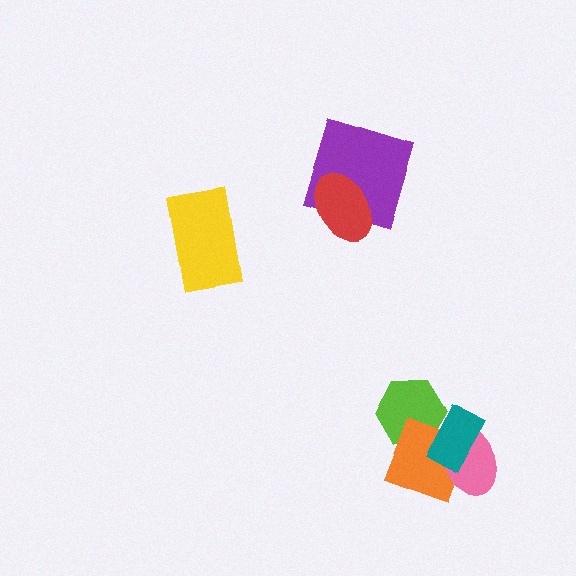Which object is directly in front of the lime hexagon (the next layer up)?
The orange diamond is directly in front of the lime hexagon.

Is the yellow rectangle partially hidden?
No, no other shape covers it.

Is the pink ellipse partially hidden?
Yes, it is partially covered by another shape.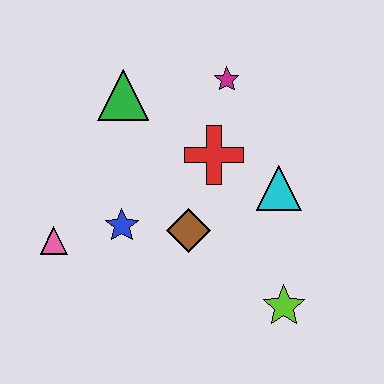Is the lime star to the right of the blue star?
Yes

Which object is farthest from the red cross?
The pink triangle is farthest from the red cross.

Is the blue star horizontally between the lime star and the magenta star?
No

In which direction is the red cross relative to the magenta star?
The red cross is below the magenta star.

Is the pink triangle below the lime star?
No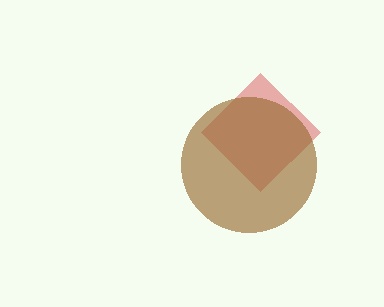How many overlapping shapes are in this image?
There are 2 overlapping shapes in the image.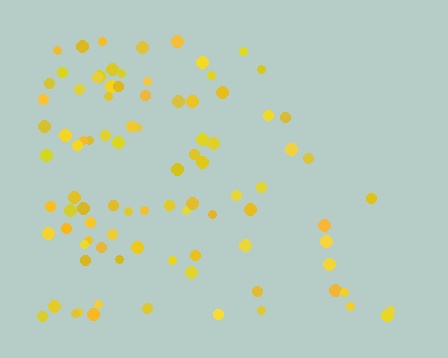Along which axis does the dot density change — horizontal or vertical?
Horizontal.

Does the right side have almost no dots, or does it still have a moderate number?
Still a moderate number, just noticeably fewer than the left.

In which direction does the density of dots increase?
From right to left, with the left side densest.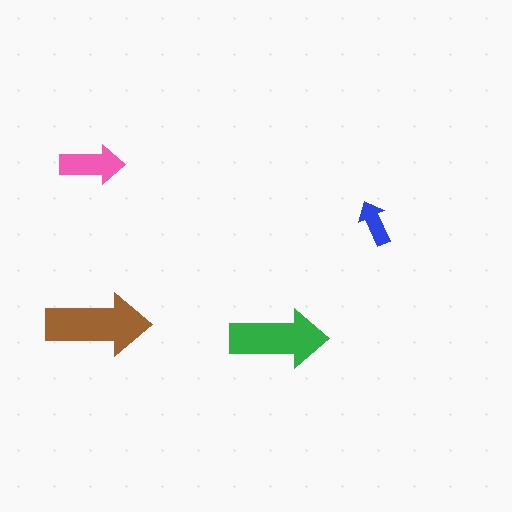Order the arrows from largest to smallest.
the brown one, the green one, the pink one, the blue one.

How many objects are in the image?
There are 4 objects in the image.